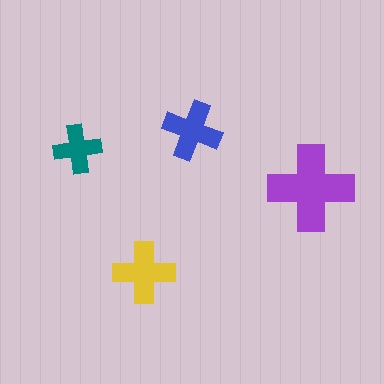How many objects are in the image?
There are 4 objects in the image.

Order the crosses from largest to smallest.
the purple one, the yellow one, the blue one, the teal one.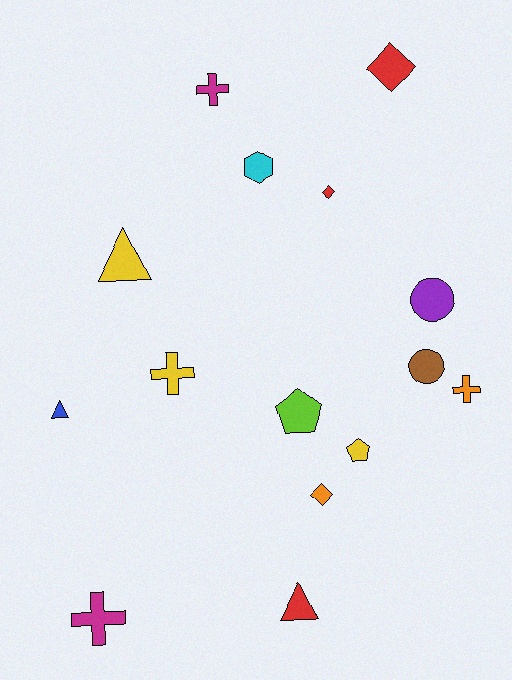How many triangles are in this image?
There are 3 triangles.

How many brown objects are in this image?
There is 1 brown object.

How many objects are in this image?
There are 15 objects.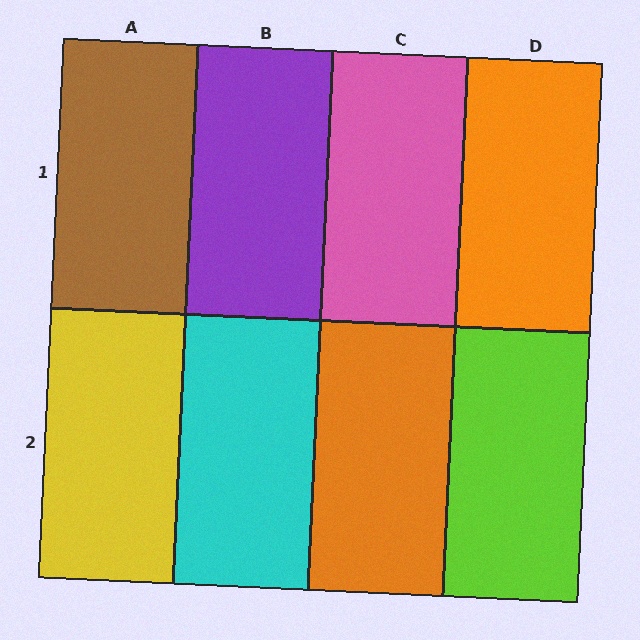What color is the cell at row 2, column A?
Yellow.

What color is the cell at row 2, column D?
Lime.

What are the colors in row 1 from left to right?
Brown, purple, pink, orange.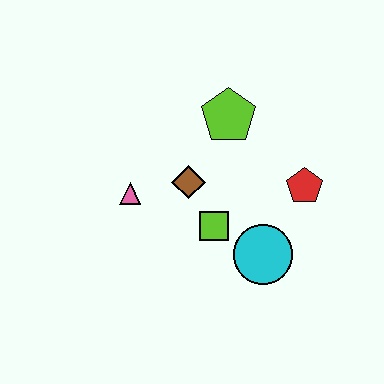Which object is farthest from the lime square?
The lime pentagon is farthest from the lime square.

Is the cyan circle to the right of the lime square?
Yes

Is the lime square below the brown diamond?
Yes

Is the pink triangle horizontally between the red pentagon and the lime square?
No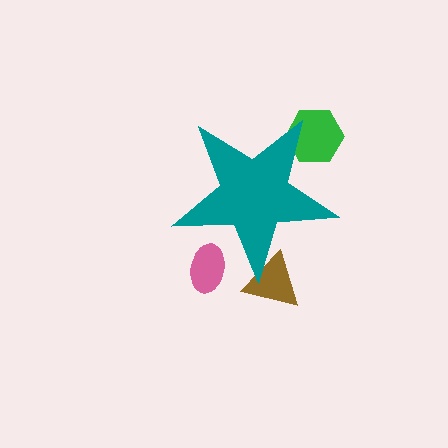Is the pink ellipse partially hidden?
Yes, the pink ellipse is partially hidden behind the teal star.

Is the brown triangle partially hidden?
Yes, the brown triangle is partially hidden behind the teal star.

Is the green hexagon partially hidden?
Yes, the green hexagon is partially hidden behind the teal star.